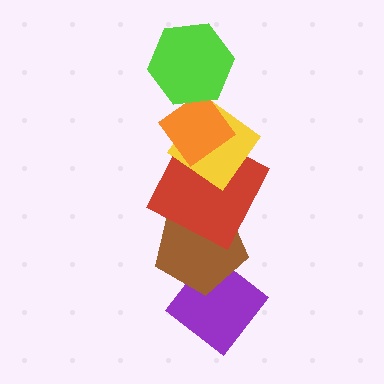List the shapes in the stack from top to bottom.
From top to bottom: the lime hexagon, the orange diamond, the yellow diamond, the red square, the brown pentagon, the purple diamond.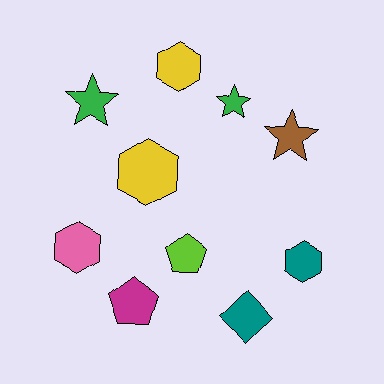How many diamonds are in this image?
There is 1 diamond.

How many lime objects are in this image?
There is 1 lime object.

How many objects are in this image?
There are 10 objects.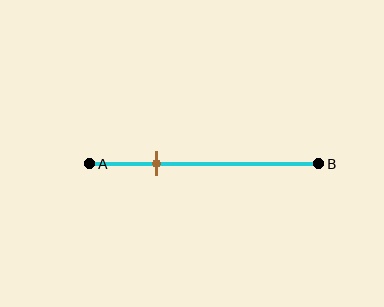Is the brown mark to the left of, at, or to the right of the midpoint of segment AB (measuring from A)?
The brown mark is to the left of the midpoint of segment AB.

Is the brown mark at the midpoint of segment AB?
No, the mark is at about 30% from A, not at the 50% midpoint.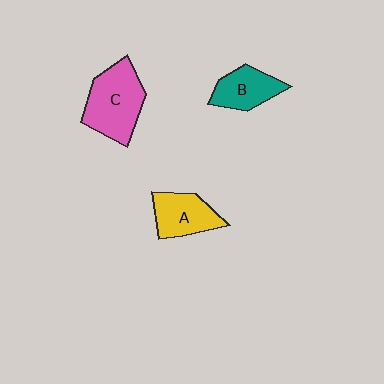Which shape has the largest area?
Shape C (pink).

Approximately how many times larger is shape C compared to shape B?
Approximately 1.6 times.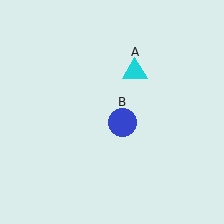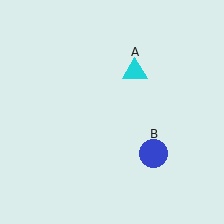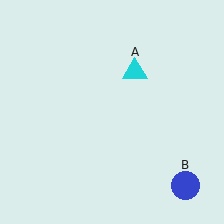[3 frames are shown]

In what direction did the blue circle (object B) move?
The blue circle (object B) moved down and to the right.